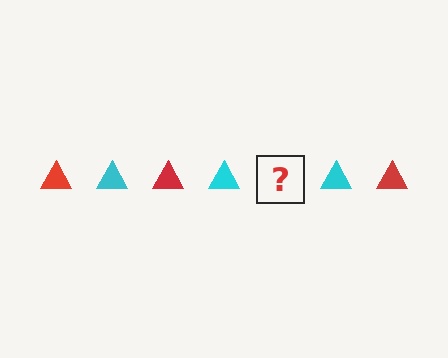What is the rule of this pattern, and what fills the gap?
The rule is that the pattern cycles through red, cyan triangles. The gap should be filled with a red triangle.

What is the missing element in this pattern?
The missing element is a red triangle.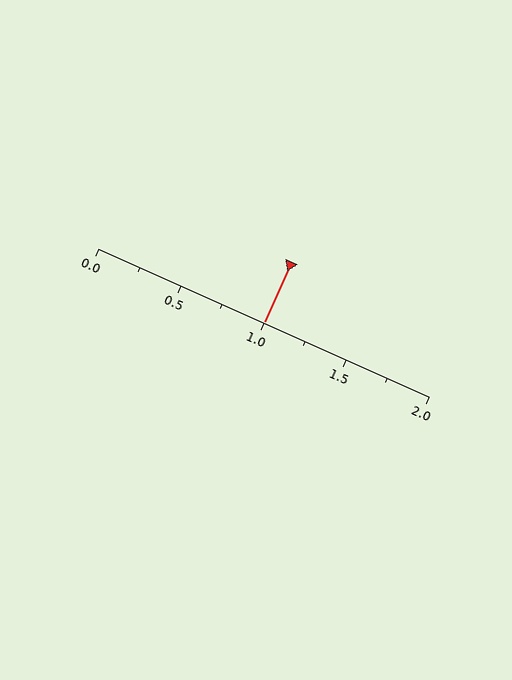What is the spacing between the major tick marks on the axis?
The major ticks are spaced 0.5 apart.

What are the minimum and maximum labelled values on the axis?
The axis runs from 0.0 to 2.0.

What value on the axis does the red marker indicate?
The marker indicates approximately 1.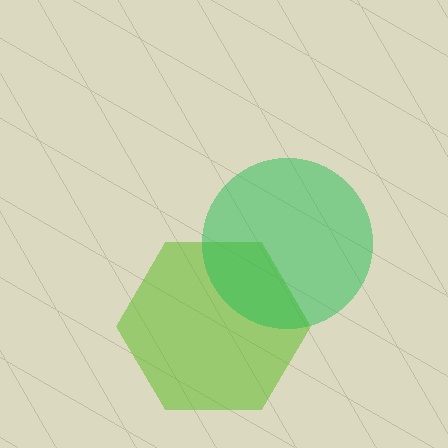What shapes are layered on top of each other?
The layered shapes are: a lime hexagon, a green circle.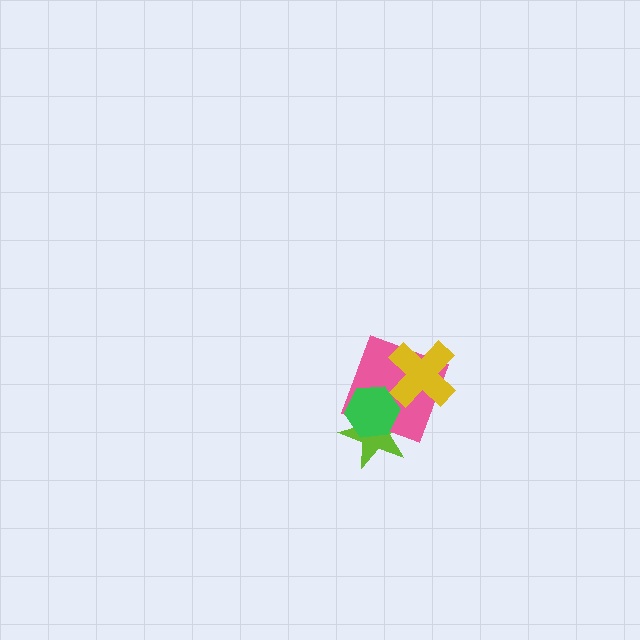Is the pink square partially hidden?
Yes, it is partially covered by another shape.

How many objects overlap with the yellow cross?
1 object overlaps with the yellow cross.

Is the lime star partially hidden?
Yes, it is partially covered by another shape.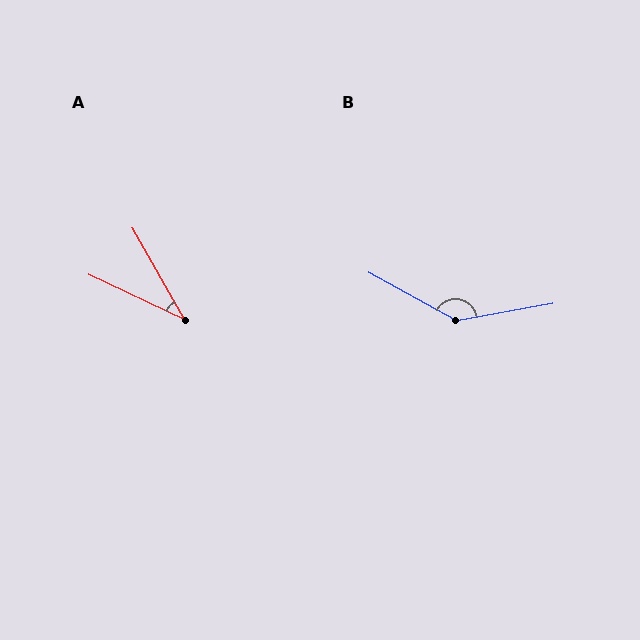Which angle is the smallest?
A, at approximately 35 degrees.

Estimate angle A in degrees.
Approximately 35 degrees.